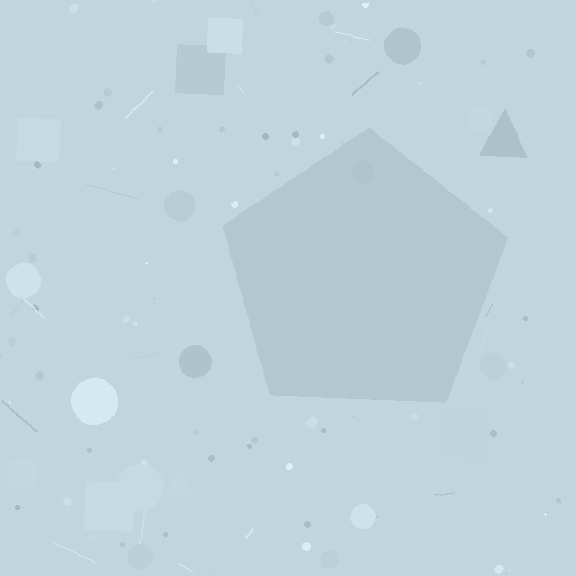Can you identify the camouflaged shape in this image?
The camouflaged shape is a pentagon.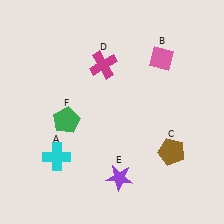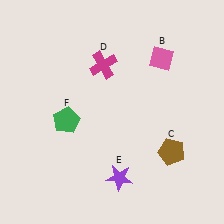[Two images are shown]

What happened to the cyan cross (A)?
The cyan cross (A) was removed in Image 2. It was in the bottom-left area of Image 1.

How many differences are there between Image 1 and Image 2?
There is 1 difference between the two images.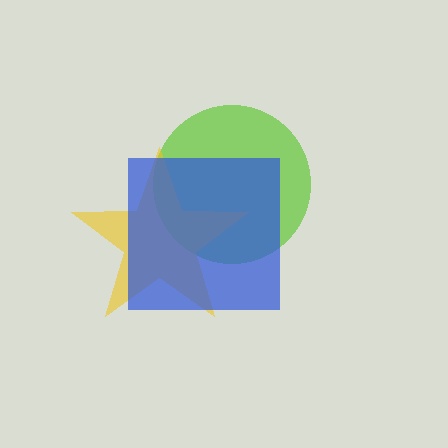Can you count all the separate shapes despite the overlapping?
Yes, there are 3 separate shapes.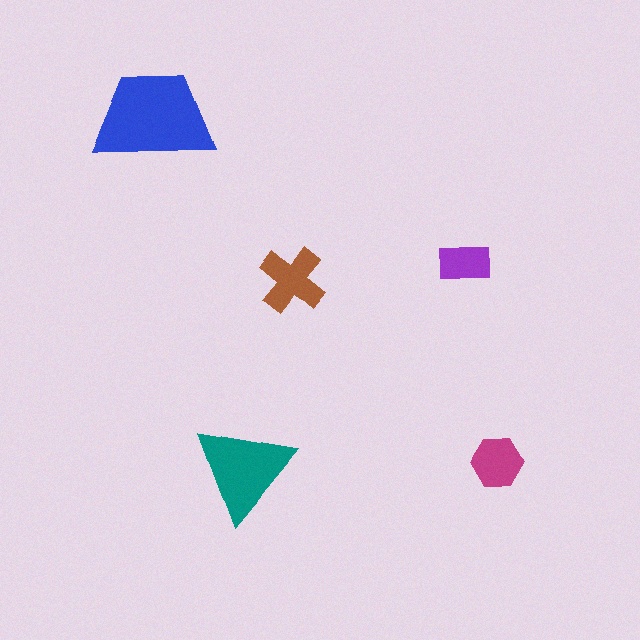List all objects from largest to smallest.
The blue trapezoid, the teal triangle, the brown cross, the magenta hexagon, the purple rectangle.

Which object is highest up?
The blue trapezoid is topmost.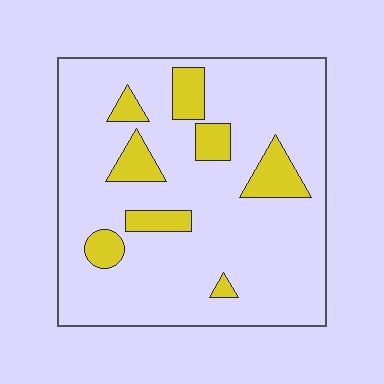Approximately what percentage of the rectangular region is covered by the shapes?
Approximately 15%.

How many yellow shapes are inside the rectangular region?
8.